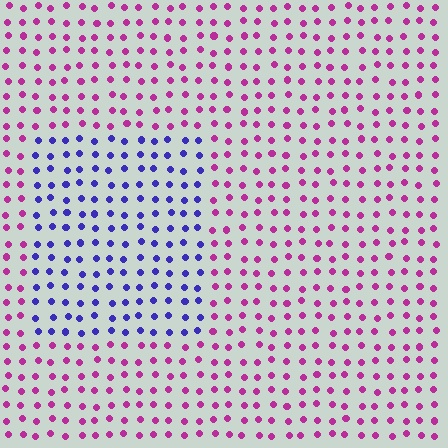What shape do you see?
I see a rectangle.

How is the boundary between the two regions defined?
The boundary is defined purely by a slight shift in hue (about 67 degrees). Spacing, size, and orientation are identical on both sides.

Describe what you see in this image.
The image is filled with small magenta elements in a uniform arrangement. A rectangle-shaped region is visible where the elements are tinted to a slightly different hue, forming a subtle color boundary.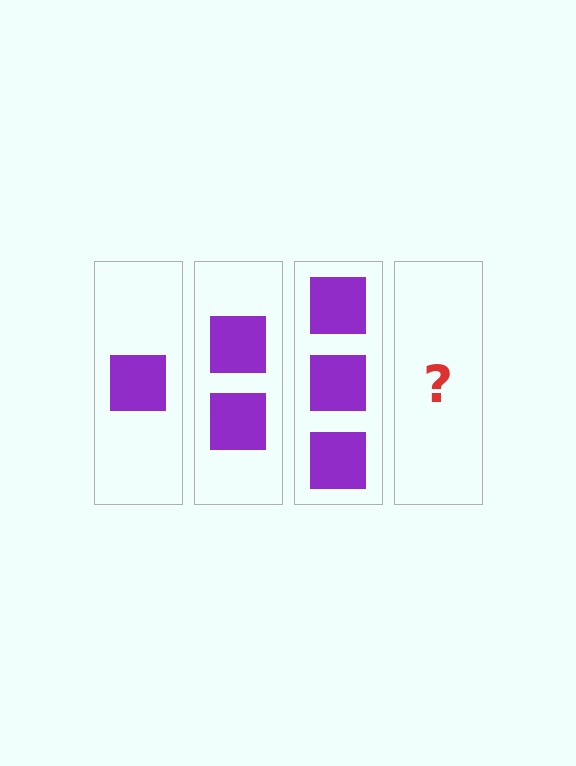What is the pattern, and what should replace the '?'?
The pattern is that each step adds one more square. The '?' should be 4 squares.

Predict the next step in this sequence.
The next step is 4 squares.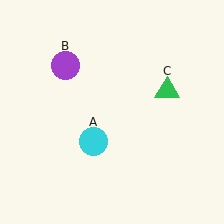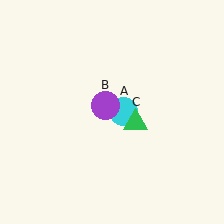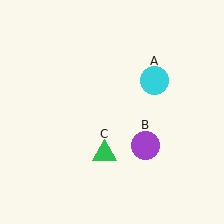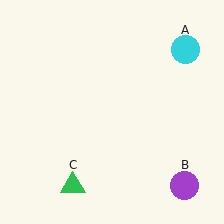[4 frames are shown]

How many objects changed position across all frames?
3 objects changed position: cyan circle (object A), purple circle (object B), green triangle (object C).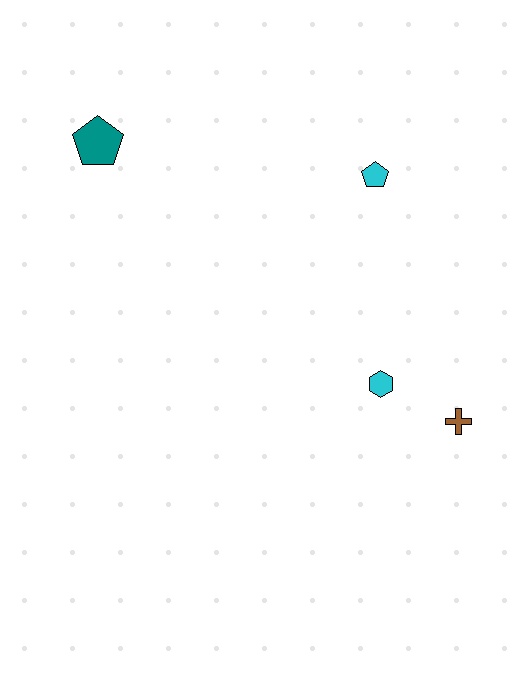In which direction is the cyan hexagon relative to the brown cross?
The cyan hexagon is to the left of the brown cross.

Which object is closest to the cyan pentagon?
The cyan hexagon is closest to the cyan pentagon.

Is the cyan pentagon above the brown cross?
Yes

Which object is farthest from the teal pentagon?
The brown cross is farthest from the teal pentagon.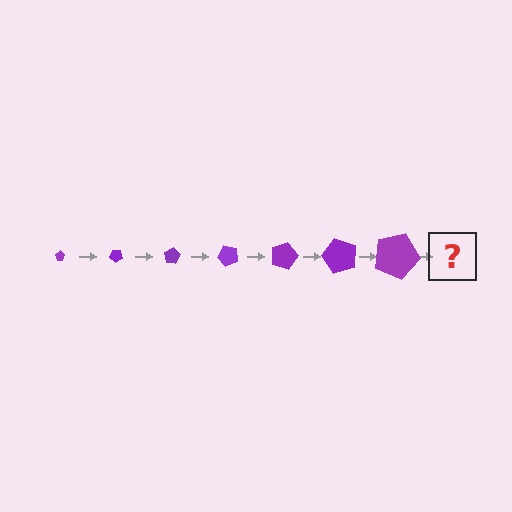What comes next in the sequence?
The next element should be a pentagon, larger than the previous one and rotated 280 degrees from the start.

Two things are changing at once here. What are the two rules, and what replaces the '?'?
The two rules are that the pentagon grows larger each step and it rotates 40 degrees each step. The '?' should be a pentagon, larger than the previous one and rotated 280 degrees from the start.